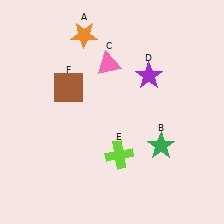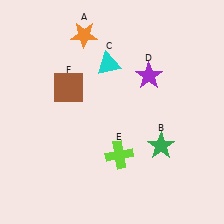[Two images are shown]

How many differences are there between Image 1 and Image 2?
There is 1 difference between the two images.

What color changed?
The triangle (C) changed from pink in Image 1 to cyan in Image 2.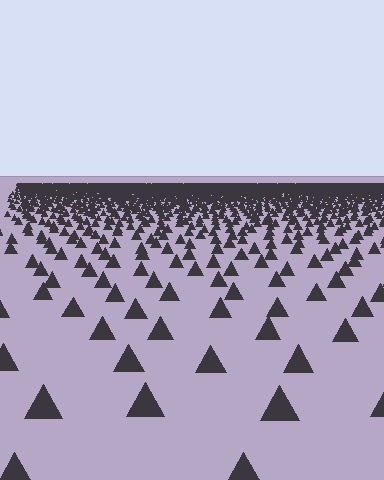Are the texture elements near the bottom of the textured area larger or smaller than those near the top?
Larger. Near the bottom, elements are closer to the viewer and appear at a bigger on-screen size.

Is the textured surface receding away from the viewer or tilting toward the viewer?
The surface is receding away from the viewer. Texture elements get smaller and denser toward the top.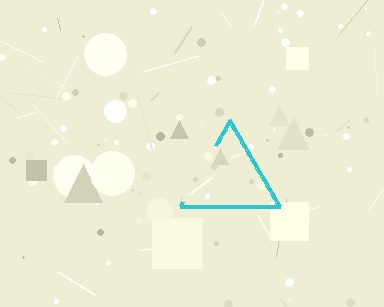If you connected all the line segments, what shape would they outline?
They would outline a triangle.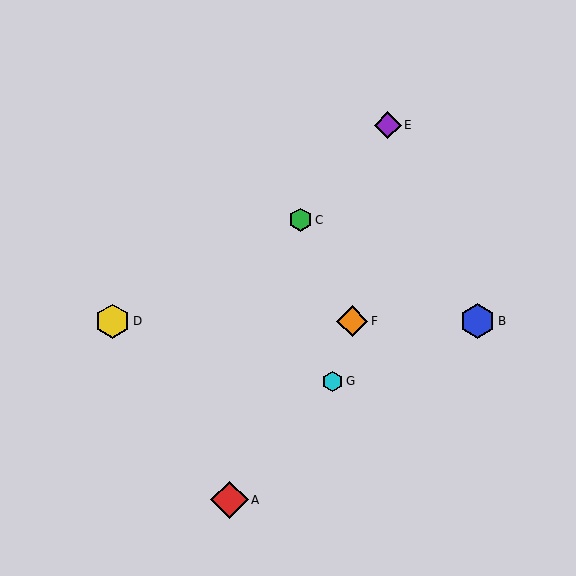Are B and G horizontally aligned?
No, B is at y≈321 and G is at y≈381.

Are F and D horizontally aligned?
Yes, both are at y≈321.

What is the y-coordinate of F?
Object F is at y≈321.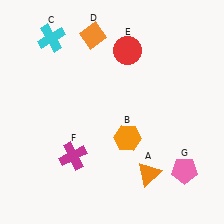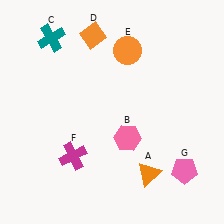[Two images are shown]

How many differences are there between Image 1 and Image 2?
There are 3 differences between the two images.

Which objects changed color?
B changed from orange to pink. C changed from cyan to teal. E changed from red to orange.